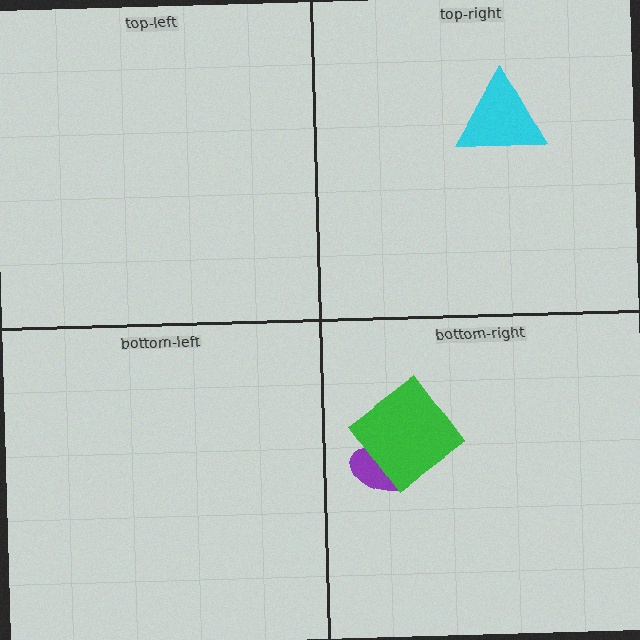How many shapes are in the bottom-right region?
2.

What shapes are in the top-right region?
The cyan triangle.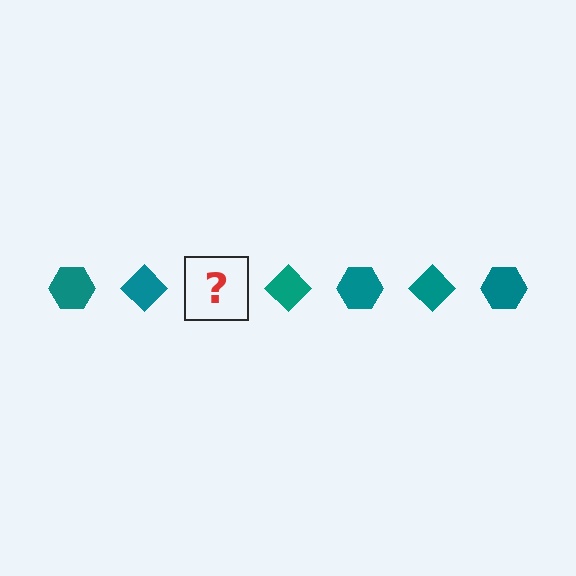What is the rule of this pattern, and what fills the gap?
The rule is that the pattern cycles through hexagon, diamond shapes in teal. The gap should be filled with a teal hexagon.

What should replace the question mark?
The question mark should be replaced with a teal hexagon.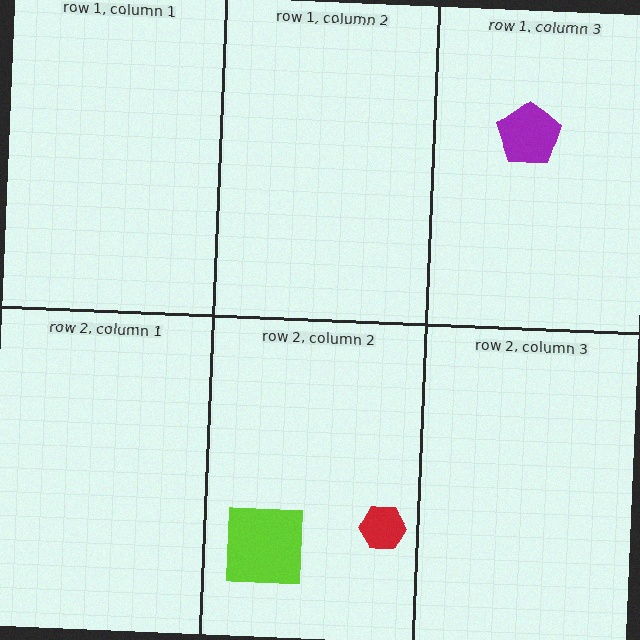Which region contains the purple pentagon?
The row 1, column 3 region.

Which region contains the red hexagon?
The row 2, column 2 region.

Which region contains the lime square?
The row 2, column 2 region.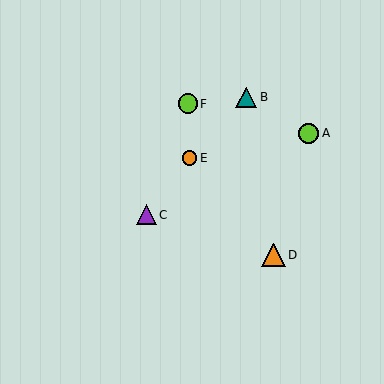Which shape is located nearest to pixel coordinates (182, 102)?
The lime circle (labeled F) at (188, 104) is nearest to that location.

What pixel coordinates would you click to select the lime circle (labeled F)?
Click at (188, 104) to select the lime circle F.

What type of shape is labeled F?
Shape F is a lime circle.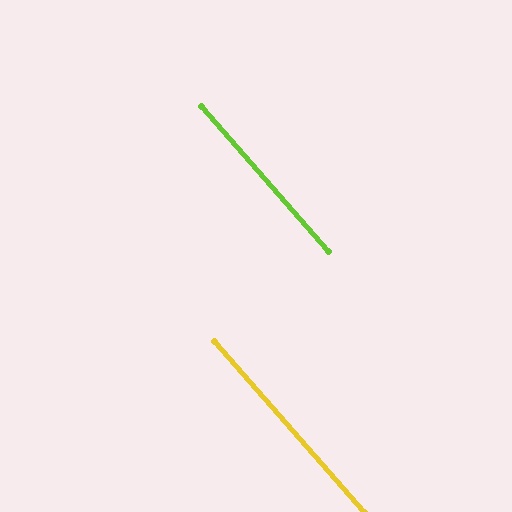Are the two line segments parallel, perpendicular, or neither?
Parallel — their directions differ by only 0.2°.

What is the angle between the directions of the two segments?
Approximately 0 degrees.